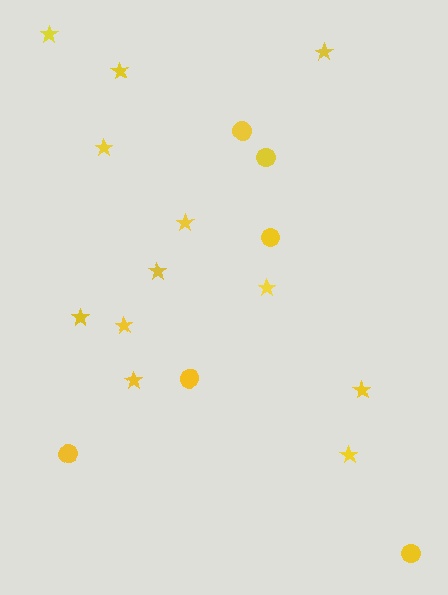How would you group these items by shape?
There are 2 groups: one group of circles (6) and one group of stars (12).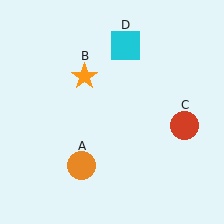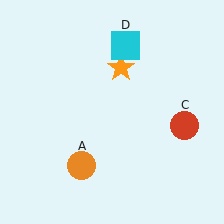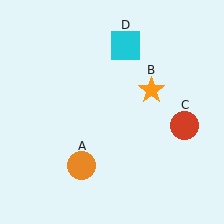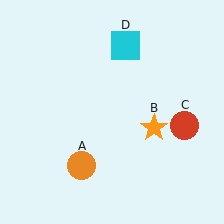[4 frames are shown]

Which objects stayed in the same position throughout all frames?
Orange circle (object A) and red circle (object C) and cyan square (object D) remained stationary.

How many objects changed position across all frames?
1 object changed position: orange star (object B).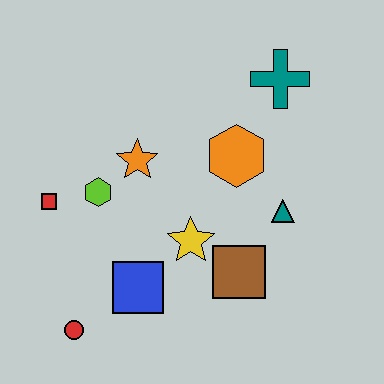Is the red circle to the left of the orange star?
Yes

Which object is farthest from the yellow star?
The teal cross is farthest from the yellow star.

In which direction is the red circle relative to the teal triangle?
The red circle is to the left of the teal triangle.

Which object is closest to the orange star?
The lime hexagon is closest to the orange star.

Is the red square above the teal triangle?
Yes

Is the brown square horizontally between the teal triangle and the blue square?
Yes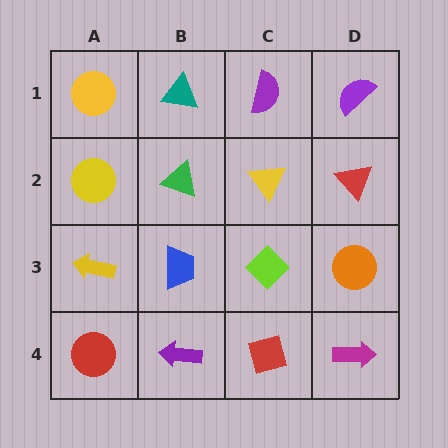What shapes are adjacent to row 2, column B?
A teal triangle (row 1, column B), a blue trapezoid (row 3, column B), a yellow circle (row 2, column A), a yellow triangle (row 2, column C).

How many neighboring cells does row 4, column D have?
2.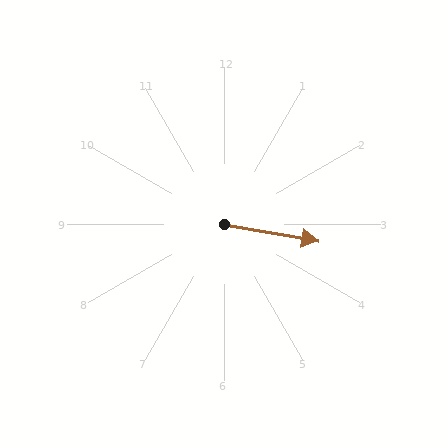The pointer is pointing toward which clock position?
Roughly 3 o'clock.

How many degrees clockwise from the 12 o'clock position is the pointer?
Approximately 100 degrees.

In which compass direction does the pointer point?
East.